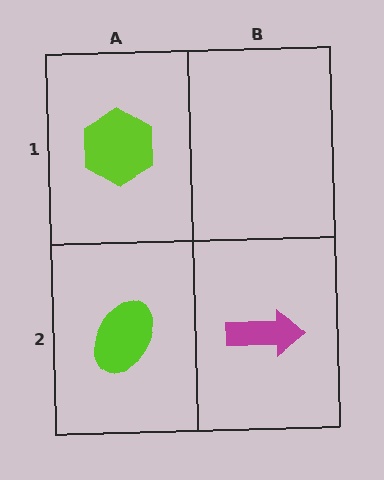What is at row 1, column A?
A lime hexagon.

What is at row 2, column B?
A magenta arrow.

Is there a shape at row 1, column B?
No, that cell is empty.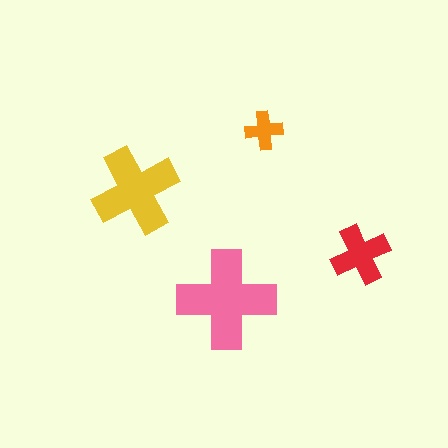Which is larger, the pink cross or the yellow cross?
The pink one.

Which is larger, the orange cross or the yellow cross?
The yellow one.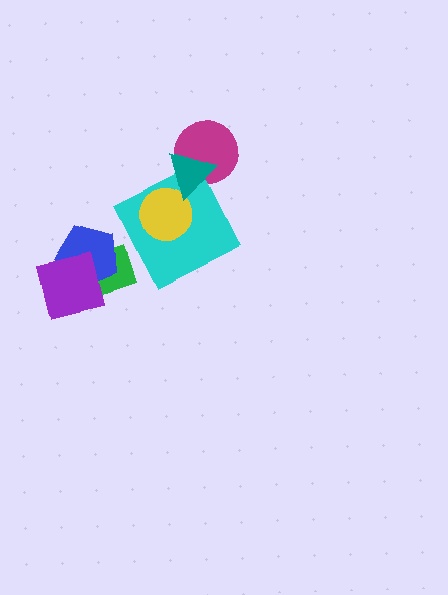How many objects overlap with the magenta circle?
1 object overlaps with the magenta circle.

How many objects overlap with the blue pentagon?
2 objects overlap with the blue pentagon.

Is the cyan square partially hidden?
Yes, it is partially covered by another shape.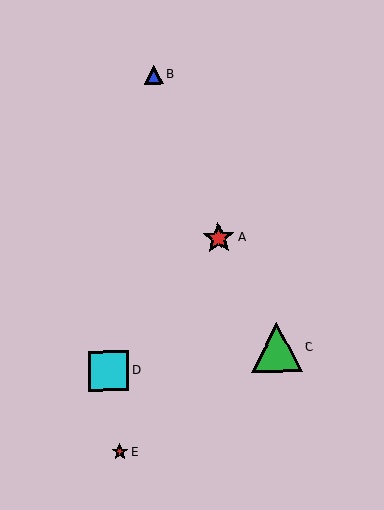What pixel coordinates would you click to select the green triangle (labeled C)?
Click at (277, 347) to select the green triangle C.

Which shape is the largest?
The green triangle (labeled C) is the largest.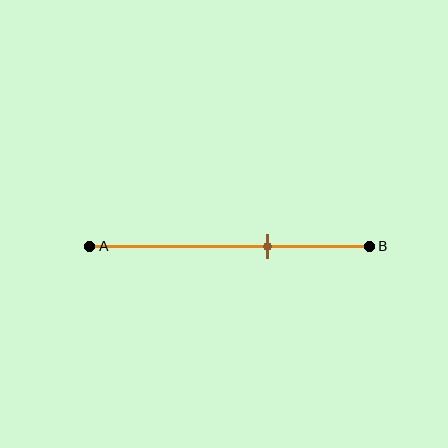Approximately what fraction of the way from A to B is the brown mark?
The brown mark is approximately 65% of the way from A to B.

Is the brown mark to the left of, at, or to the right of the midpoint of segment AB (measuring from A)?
The brown mark is to the right of the midpoint of segment AB.